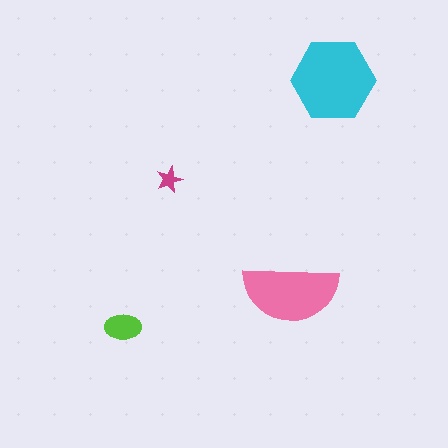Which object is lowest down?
The lime ellipse is bottommost.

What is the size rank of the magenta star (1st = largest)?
4th.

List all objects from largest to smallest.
The cyan hexagon, the pink semicircle, the lime ellipse, the magenta star.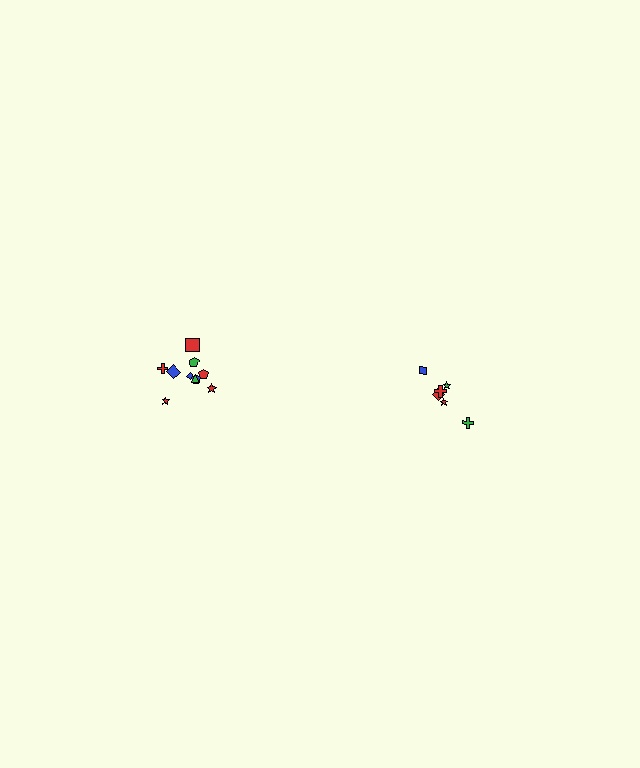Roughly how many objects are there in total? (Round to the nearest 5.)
Roughly 15 objects in total.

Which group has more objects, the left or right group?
The left group.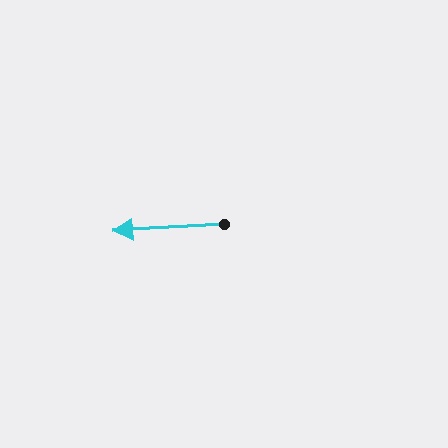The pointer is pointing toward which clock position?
Roughly 9 o'clock.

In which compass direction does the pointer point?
West.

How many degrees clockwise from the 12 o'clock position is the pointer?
Approximately 267 degrees.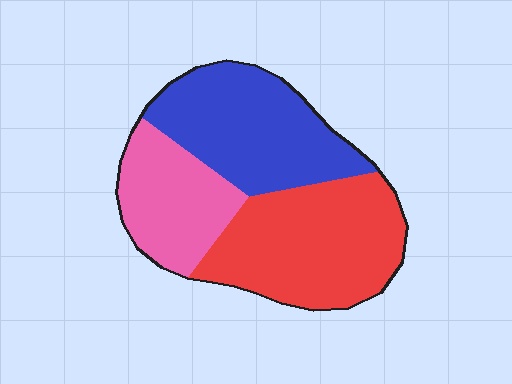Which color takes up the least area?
Pink, at roughly 25%.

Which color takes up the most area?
Red, at roughly 40%.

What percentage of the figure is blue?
Blue covers about 35% of the figure.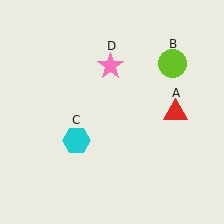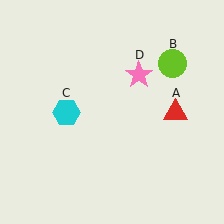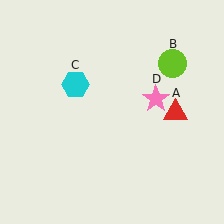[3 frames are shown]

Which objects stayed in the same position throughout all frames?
Red triangle (object A) and lime circle (object B) remained stationary.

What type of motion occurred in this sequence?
The cyan hexagon (object C), pink star (object D) rotated clockwise around the center of the scene.